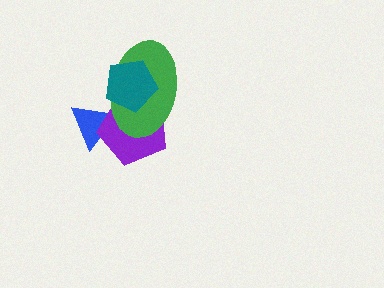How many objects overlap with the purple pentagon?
3 objects overlap with the purple pentagon.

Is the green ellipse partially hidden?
Yes, it is partially covered by another shape.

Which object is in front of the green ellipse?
The teal pentagon is in front of the green ellipse.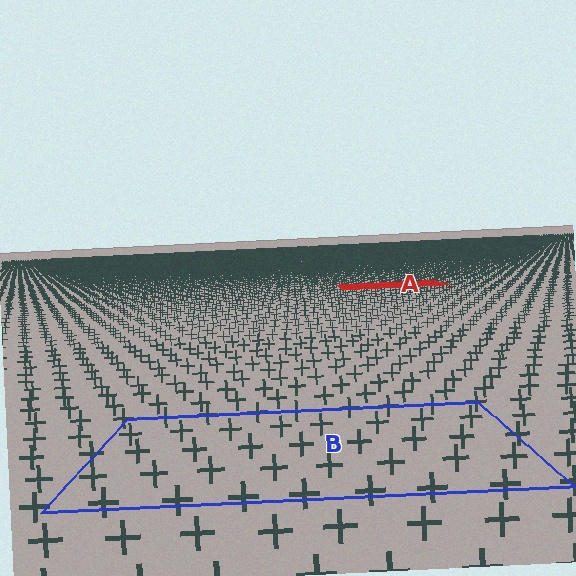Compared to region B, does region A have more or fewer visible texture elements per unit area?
Region A has more texture elements per unit area — they are packed more densely because it is farther away.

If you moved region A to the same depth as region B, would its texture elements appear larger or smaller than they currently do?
They would appear larger. At a closer depth, the same texture elements are projected at a bigger on-screen size.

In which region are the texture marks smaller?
The texture marks are smaller in region A, because it is farther away.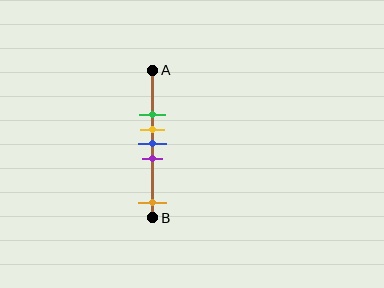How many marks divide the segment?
There are 5 marks dividing the segment.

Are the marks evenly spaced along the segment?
No, the marks are not evenly spaced.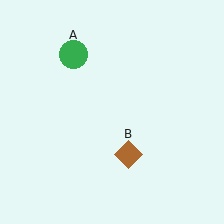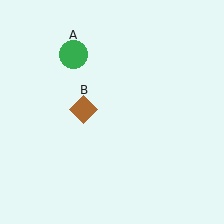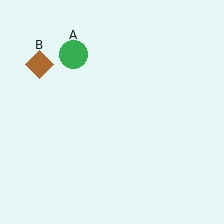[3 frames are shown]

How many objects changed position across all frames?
1 object changed position: brown diamond (object B).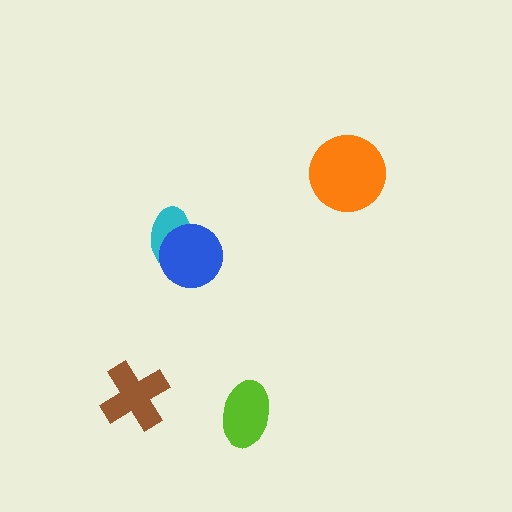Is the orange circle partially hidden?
No, no other shape covers it.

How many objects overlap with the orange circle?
0 objects overlap with the orange circle.